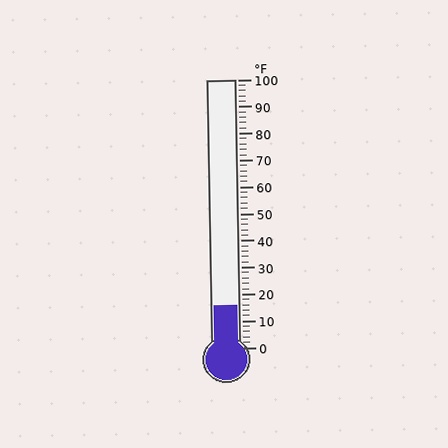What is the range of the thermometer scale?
The thermometer scale ranges from 0°F to 100°F.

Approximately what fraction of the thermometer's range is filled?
The thermometer is filled to approximately 15% of its range.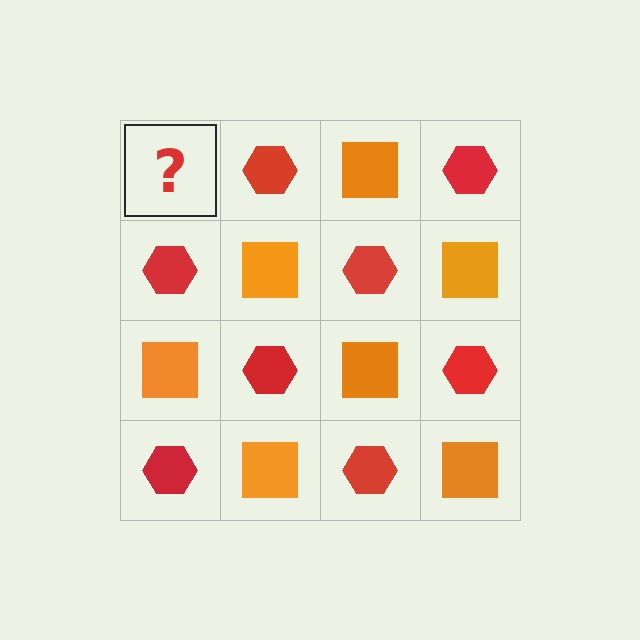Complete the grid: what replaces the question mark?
The question mark should be replaced with an orange square.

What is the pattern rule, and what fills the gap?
The rule is that it alternates orange square and red hexagon in a checkerboard pattern. The gap should be filled with an orange square.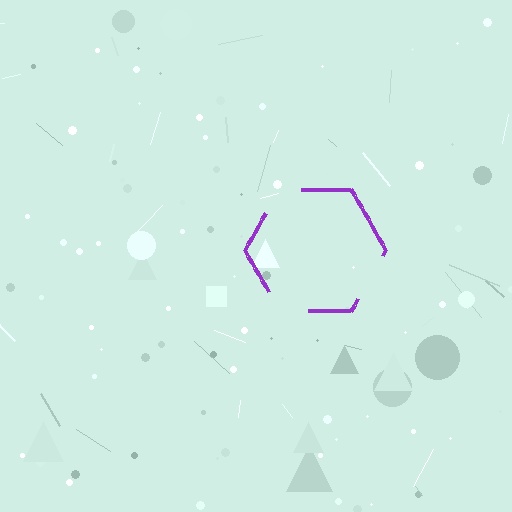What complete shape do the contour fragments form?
The contour fragments form a hexagon.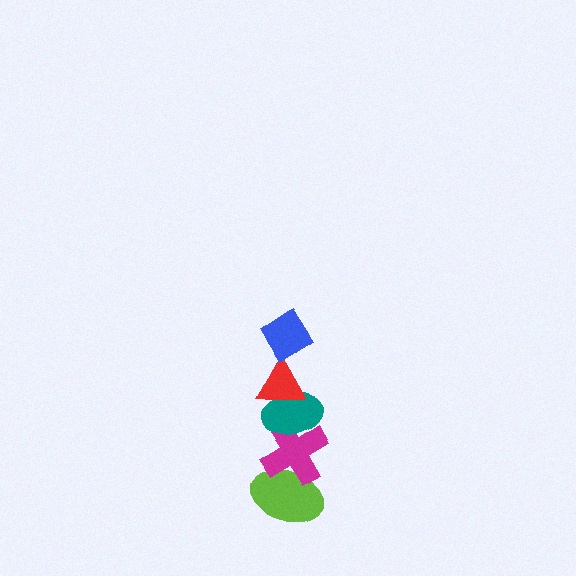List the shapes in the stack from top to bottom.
From top to bottom: the blue diamond, the red triangle, the teal ellipse, the magenta cross, the lime ellipse.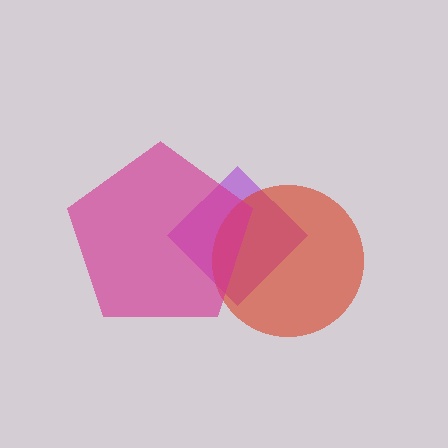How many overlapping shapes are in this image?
There are 3 overlapping shapes in the image.